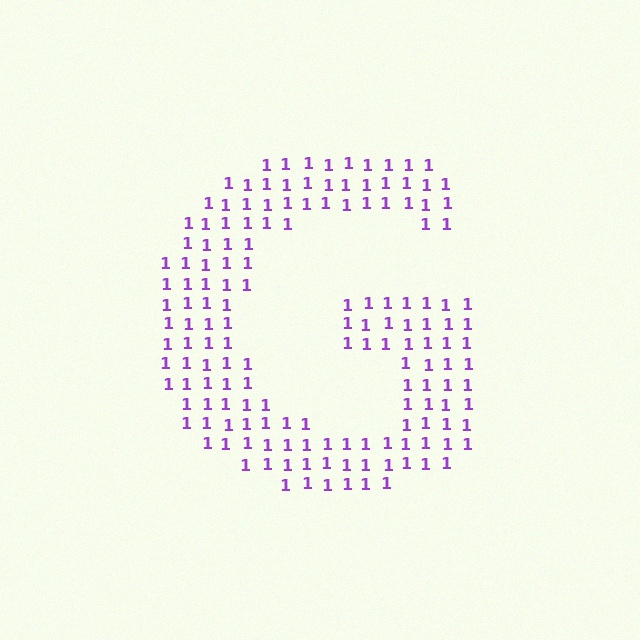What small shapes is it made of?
It is made of small digit 1's.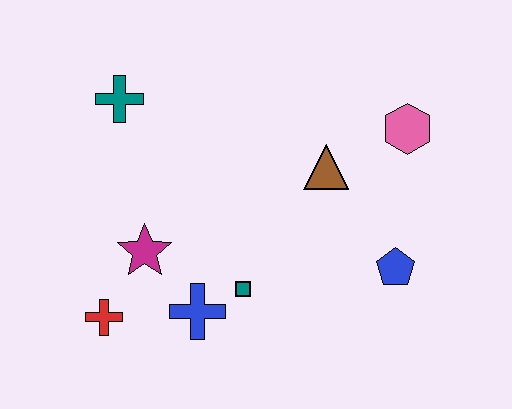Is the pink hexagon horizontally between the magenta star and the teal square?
No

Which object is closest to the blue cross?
The teal square is closest to the blue cross.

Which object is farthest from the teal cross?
The blue pentagon is farthest from the teal cross.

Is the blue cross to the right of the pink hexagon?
No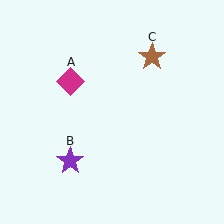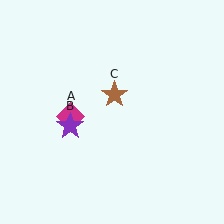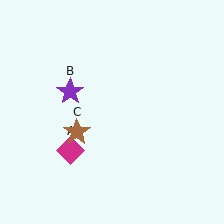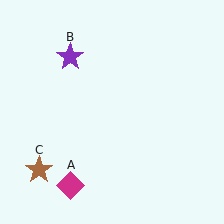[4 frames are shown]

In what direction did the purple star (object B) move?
The purple star (object B) moved up.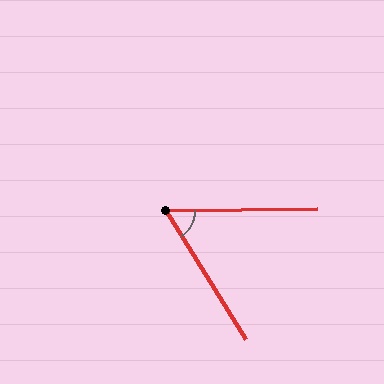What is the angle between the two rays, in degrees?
Approximately 59 degrees.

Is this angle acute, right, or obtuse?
It is acute.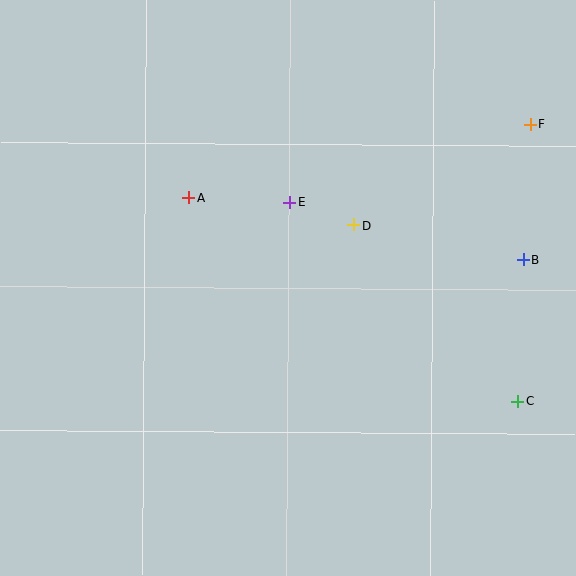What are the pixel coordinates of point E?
Point E is at (289, 202).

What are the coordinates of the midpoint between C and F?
The midpoint between C and F is at (524, 262).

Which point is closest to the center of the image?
Point E at (289, 202) is closest to the center.